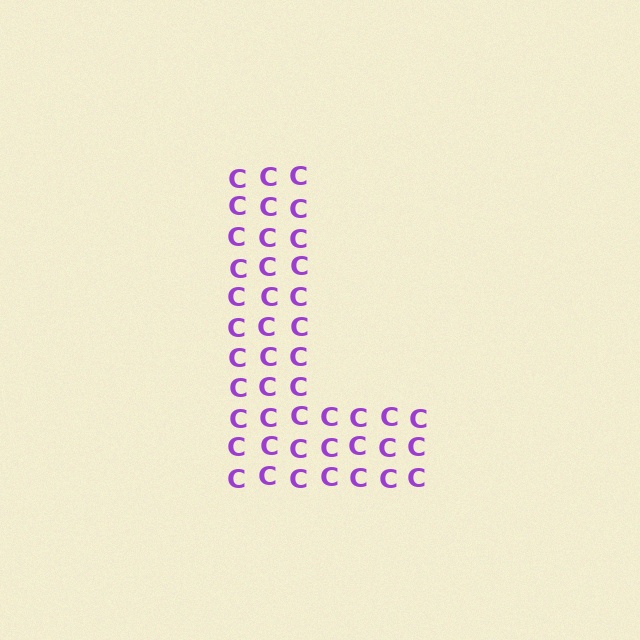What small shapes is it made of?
It is made of small letter C's.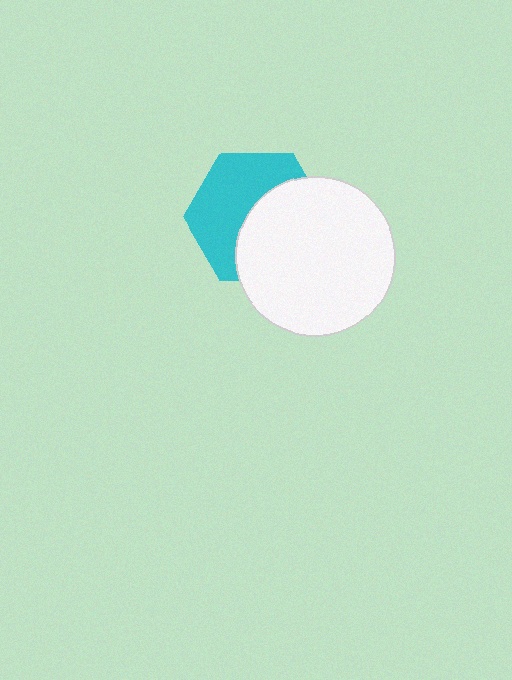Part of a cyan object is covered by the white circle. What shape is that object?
It is a hexagon.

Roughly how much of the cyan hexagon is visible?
About half of it is visible (roughly 51%).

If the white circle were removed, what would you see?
You would see the complete cyan hexagon.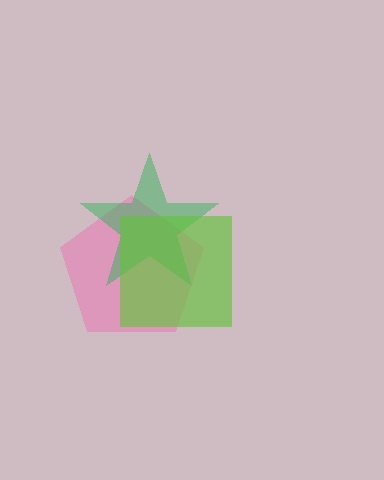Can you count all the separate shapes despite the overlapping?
Yes, there are 3 separate shapes.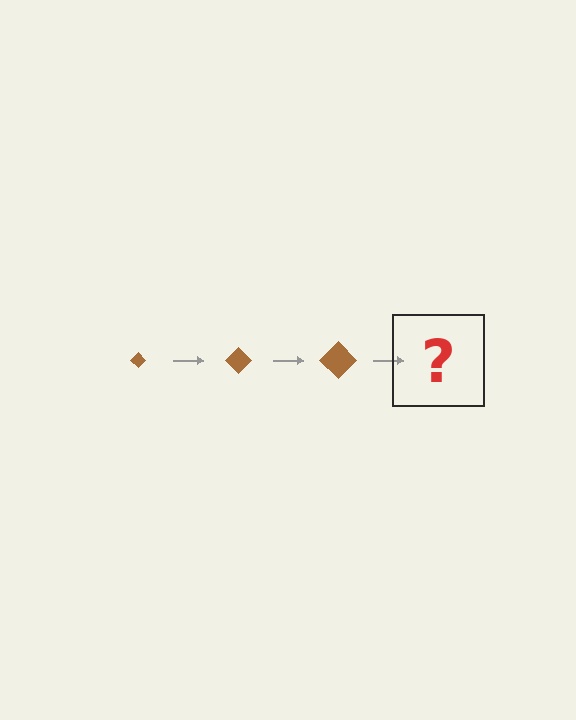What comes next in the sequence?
The next element should be a brown diamond, larger than the previous one.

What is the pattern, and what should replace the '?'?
The pattern is that the diamond gets progressively larger each step. The '?' should be a brown diamond, larger than the previous one.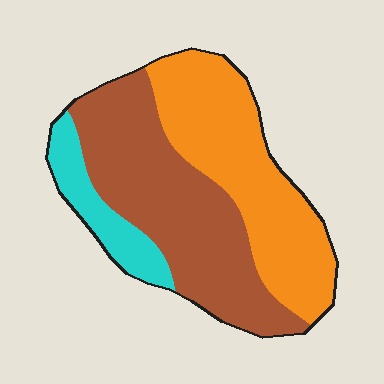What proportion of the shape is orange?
Orange covers roughly 40% of the shape.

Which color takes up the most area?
Brown, at roughly 45%.